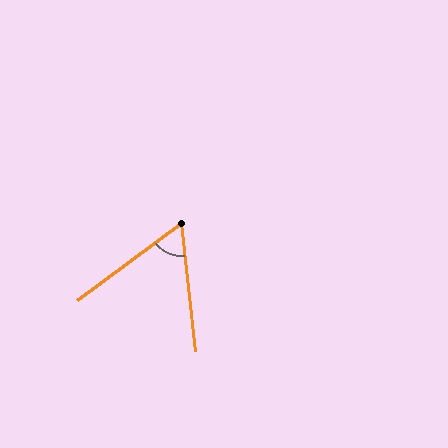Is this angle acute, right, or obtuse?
It is acute.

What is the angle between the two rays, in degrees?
Approximately 59 degrees.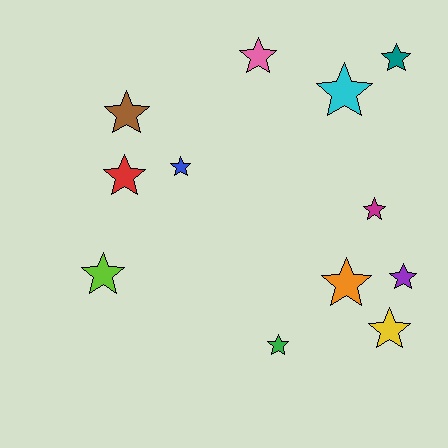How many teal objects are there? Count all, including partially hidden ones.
There is 1 teal object.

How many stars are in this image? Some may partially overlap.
There are 12 stars.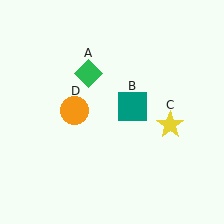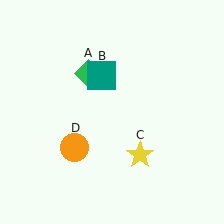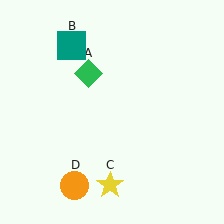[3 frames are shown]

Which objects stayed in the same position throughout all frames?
Green diamond (object A) remained stationary.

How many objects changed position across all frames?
3 objects changed position: teal square (object B), yellow star (object C), orange circle (object D).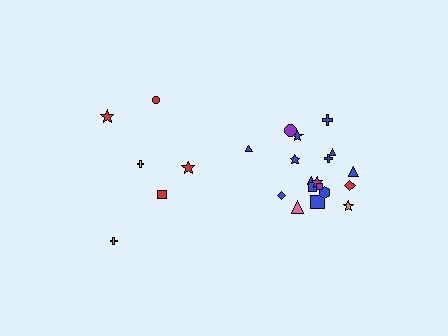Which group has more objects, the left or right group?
The right group.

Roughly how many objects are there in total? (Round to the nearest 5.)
Roughly 25 objects in total.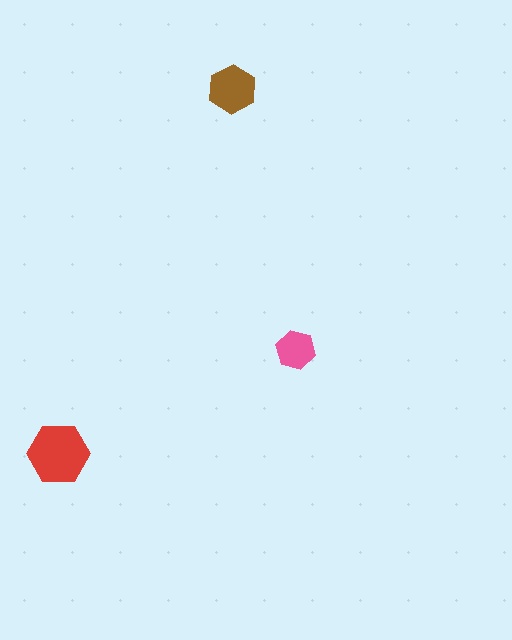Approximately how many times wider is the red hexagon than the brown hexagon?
About 1.5 times wider.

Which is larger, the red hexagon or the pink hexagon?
The red one.